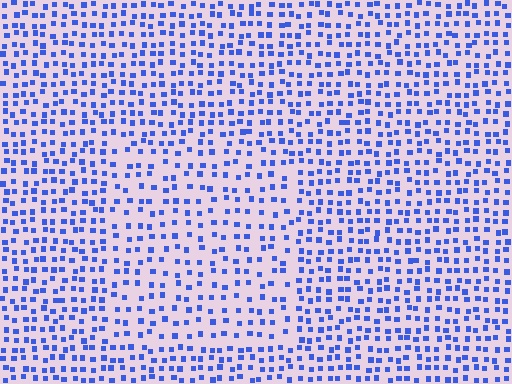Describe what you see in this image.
The image contains small blue elements arranged at two different densities. A rectangle-shaped region is visible where the elements are less densely packed than the surrounding area.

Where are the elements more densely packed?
The elements are more densely packed outside the rectangle boundary.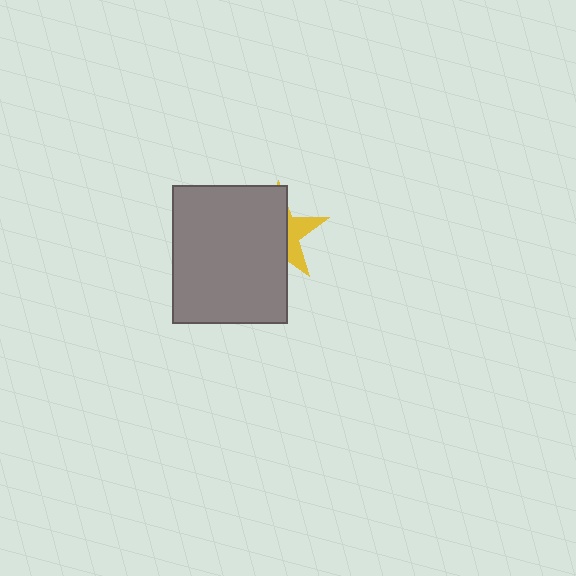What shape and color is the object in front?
The object in front is a gray rectangle.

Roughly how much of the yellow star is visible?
A small part of it is visible (roughly 33%).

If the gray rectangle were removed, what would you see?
You would see the complete yellow star.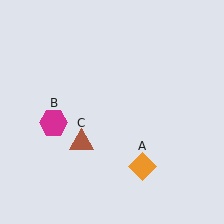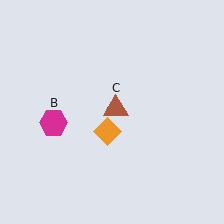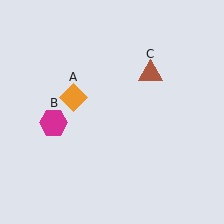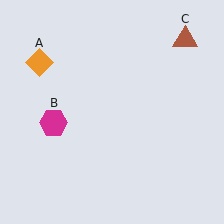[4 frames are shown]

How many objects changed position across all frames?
2 objects changed position: orange diamond (object A), brown triangle (object C).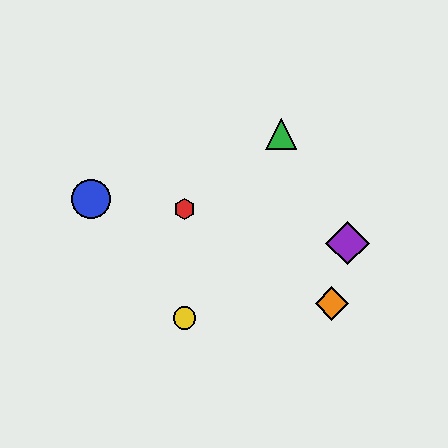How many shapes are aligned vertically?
2 shapes (the red hexagon, the yellow circle) are aligned vertically.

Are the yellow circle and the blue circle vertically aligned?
No, the yellow circle is at x≈185 and the blue circle is at x≈91.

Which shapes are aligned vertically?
The red hexagon, the yellow circle are aligned vertically.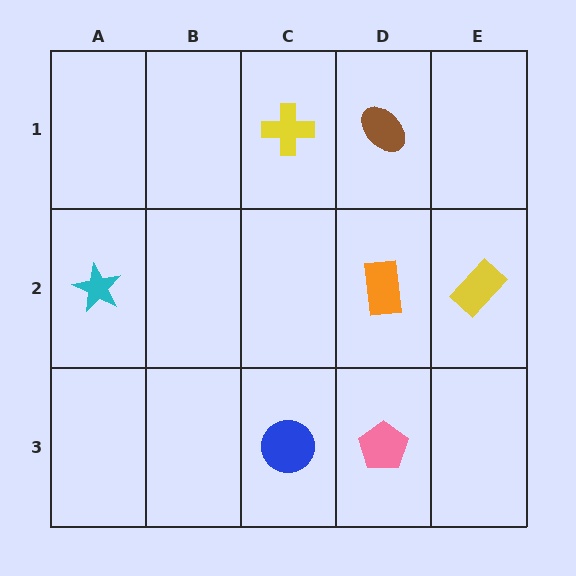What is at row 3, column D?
A pink pentagon.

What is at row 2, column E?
A yellow rectangle.